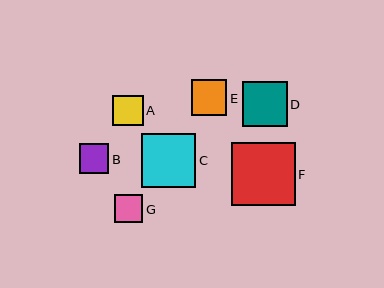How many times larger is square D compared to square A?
Square D is approximately 1.5 times the size of square A.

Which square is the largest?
Square F is the largest with a size of approximately 64 pixels.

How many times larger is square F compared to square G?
Square F is approximately 2.3 times the size of square G.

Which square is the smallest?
Square G is the smallest with a size of approximately 28 pixels.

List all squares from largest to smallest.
From largest to smallest: F, C, D, E, A, B, G.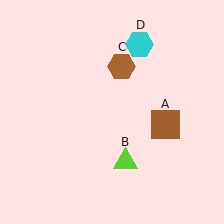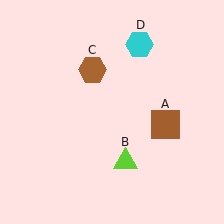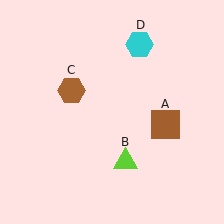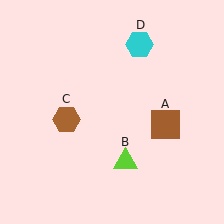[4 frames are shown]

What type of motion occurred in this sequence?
The brown hexagon (object C) rotated counterclockwise around the center of the scene.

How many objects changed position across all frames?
1 object changed position: brown hexagon (object C).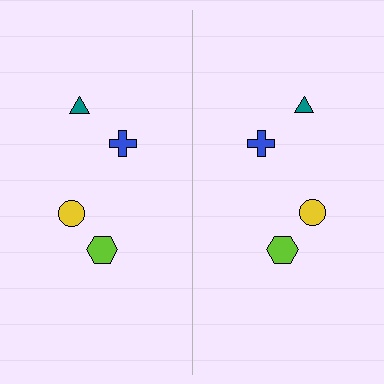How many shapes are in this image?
There are 8 shapes in this image.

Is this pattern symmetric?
Yes, this pattern has bilateral (reflection) symmetry.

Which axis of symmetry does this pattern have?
The pattern has a vertical axis of symmetry running through the center of the image.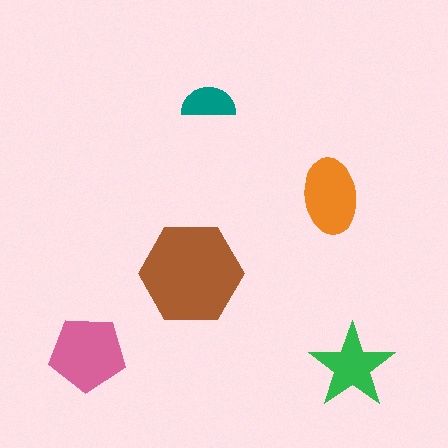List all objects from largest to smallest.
The brown hexagon, the pink pentagon, the orange ellipse, the green star, the teal semicircle.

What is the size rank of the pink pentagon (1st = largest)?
2nd.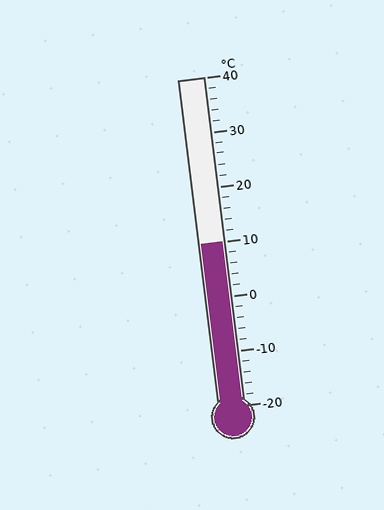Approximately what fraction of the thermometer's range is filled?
The thermometer is filled to approximately 50% of its range.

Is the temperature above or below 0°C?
The temperature is above 0°C.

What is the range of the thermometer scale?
The thermometer scale ranges from -20°C to 40°C.